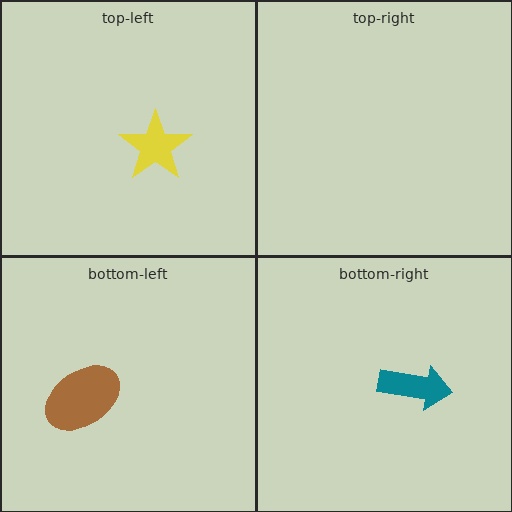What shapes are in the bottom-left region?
The brown ellipse.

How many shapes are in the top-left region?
1.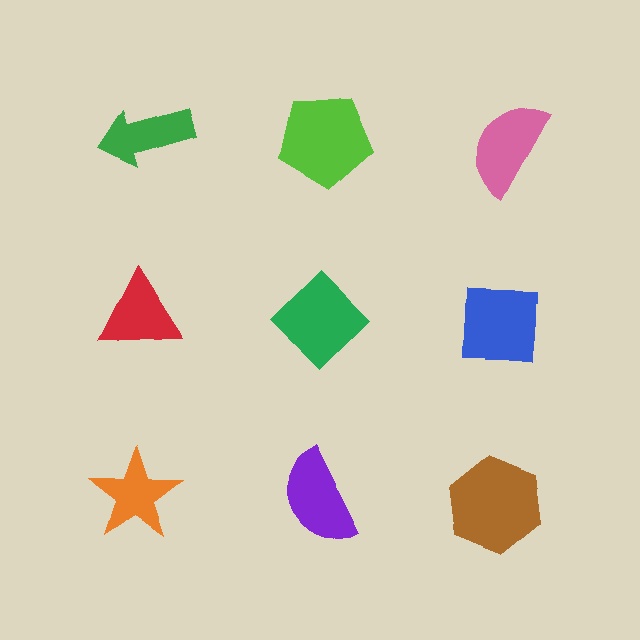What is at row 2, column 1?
A red triangle.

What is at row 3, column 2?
A purple semicircle.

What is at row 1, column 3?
A pink semicircle.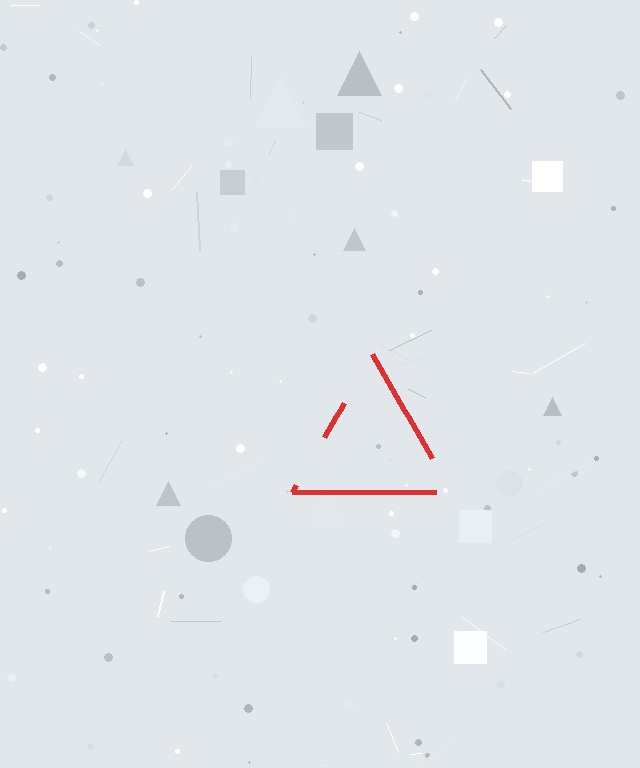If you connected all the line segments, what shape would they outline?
They would outline a triangle.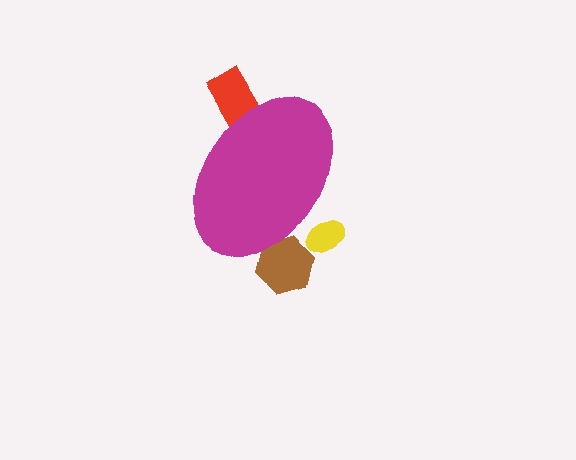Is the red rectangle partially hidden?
Yes, the red rectangle is partially hidden behind the magenta ellipse.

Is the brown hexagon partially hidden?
Yes, the brown hexagon is partially hidden behind the magenta ellipse.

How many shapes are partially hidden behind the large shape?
3 shapes are partially hidden.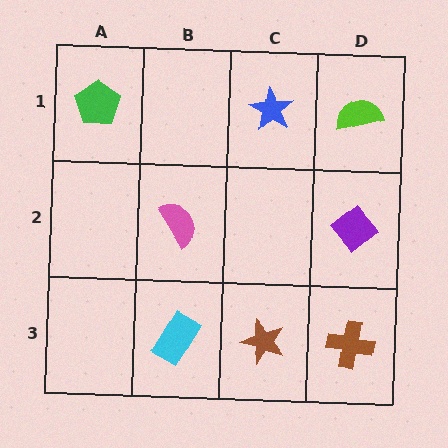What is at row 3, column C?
A brown star.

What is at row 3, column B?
A cyan rectangle.